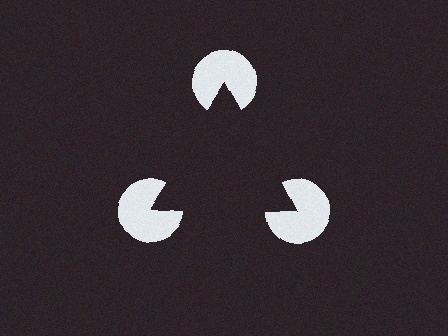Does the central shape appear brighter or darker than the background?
It typically appears slightly darker than the background, even though no actual brightness change is drawn.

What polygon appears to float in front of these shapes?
An illusory triangle — its edges are inferred from the aligned wedge cuts in the pac-man discs, not physically drawn.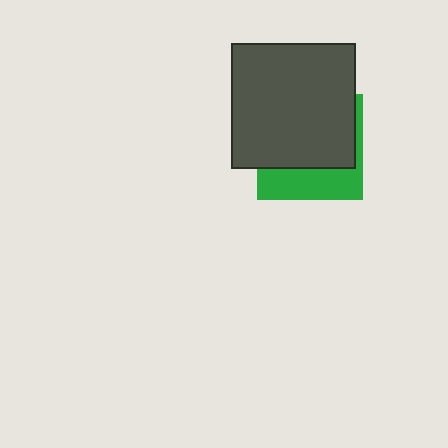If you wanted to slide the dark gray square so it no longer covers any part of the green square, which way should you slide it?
Slide it up — that is the most direct way to separate the two shapes.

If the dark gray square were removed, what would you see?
You would see the complete green square.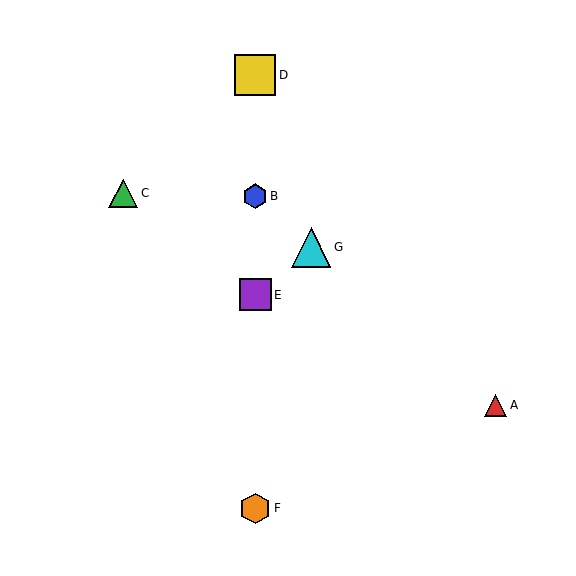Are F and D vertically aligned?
Yes, both are at x≈255.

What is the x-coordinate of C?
Object C is at x≈123.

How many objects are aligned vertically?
4 objects (B, D, E, F) are aligned vertically.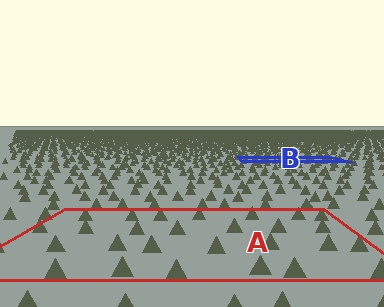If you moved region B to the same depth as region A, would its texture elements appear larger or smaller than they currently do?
They would appear larger. At a closer depth, the same texture elements are projected at a bigger on-screen size.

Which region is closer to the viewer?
Region A is closer. The texture elements there are larger and more spread out.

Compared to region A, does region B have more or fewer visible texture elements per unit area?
Region B has more texture elements per unit area — they are packed more densely because it is farther away.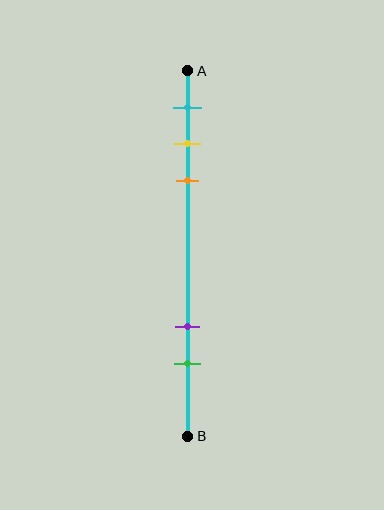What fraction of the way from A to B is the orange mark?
The orange mark is approximately 30% (0.3) of the way from A to B.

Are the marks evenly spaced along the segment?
No, the marks are not evenly spaced.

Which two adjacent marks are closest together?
The yellow and orange marks are the closest adjacent pair.